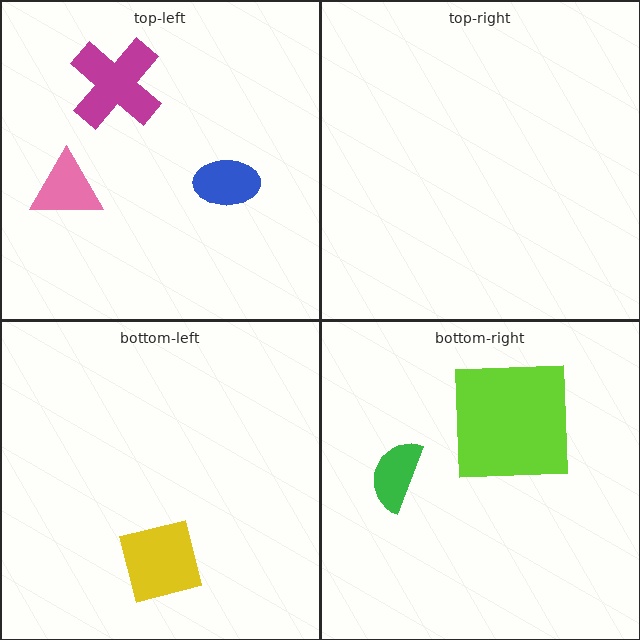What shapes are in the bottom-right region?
The green semicircle, the lime square.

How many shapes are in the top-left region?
3.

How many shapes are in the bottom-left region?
1.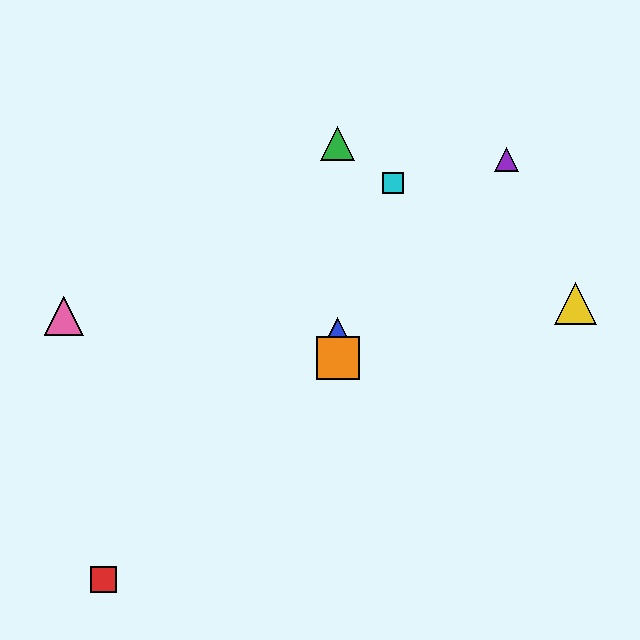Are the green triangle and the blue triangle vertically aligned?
Yes, both are at x≈338.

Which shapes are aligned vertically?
The blue triangle, the green triangle, the orange square are aligned vertically.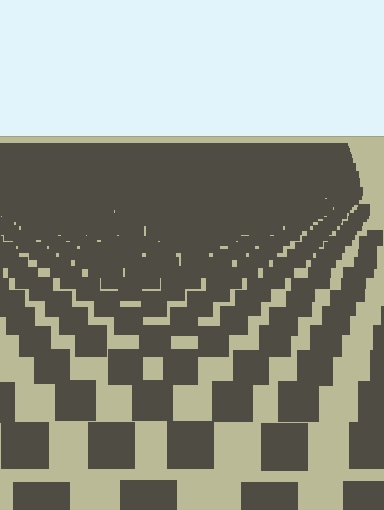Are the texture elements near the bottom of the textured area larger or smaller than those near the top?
Larger. Near the bottom, elements are closer to the viewer and appear at a bigger on-screen size.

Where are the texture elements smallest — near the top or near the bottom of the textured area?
Near the top.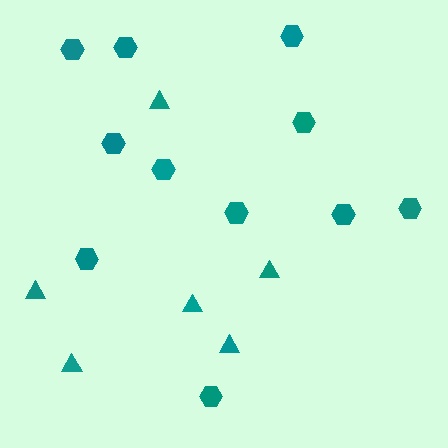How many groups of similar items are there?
There are 2 groups: one group of hexagons (11) and one group of triangles (6).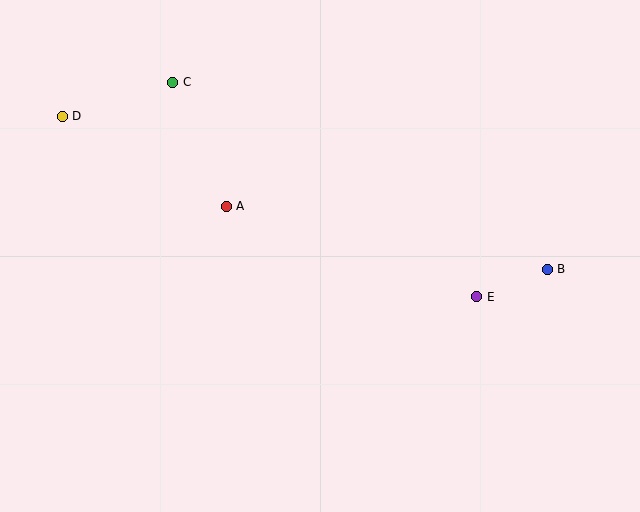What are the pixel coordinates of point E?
Point E is at (477, 297).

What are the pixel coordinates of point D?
Point D is at (62, 116).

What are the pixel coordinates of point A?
Point A is at (226, 206).